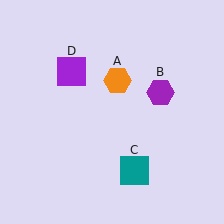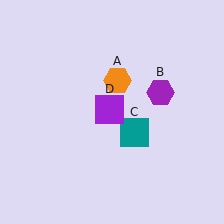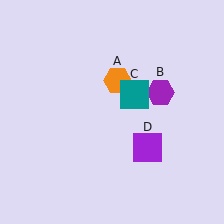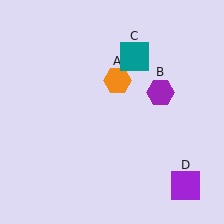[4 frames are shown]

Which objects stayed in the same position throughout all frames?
Orange hexagon (object A) and purple hexagon (object B) remained stationary.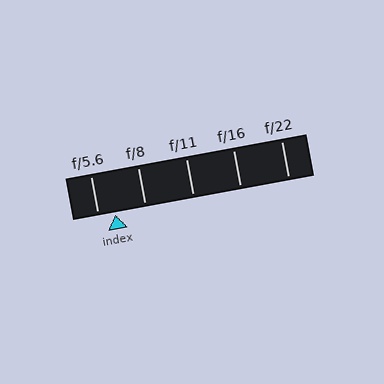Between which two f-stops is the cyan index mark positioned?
The index mark is between f/5.6 and f/8.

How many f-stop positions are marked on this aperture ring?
There are 5 f-stop positions marked.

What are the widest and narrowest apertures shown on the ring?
The widest aperture shown is f/5.6 and the narrowest is f/22.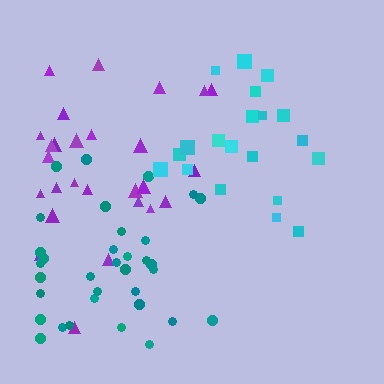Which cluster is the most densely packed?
Cyan.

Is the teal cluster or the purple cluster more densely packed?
Teal.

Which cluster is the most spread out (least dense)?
Purple.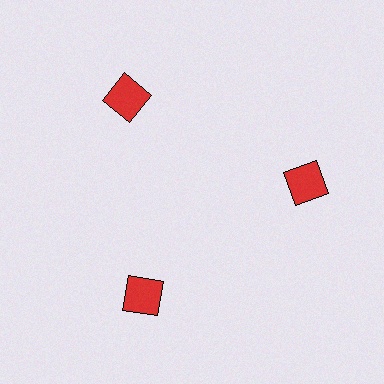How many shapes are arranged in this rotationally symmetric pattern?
There are 3 shapes, arranged in 3 groups of 1.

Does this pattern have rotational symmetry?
Yes, this pattern has 3-fold rotational symmetry. It looks the same after rotating 120 degrees around the center.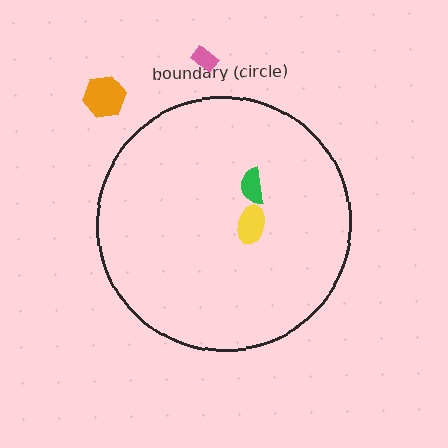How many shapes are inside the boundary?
2 inside, 2 outside.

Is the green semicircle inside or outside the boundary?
Inside.